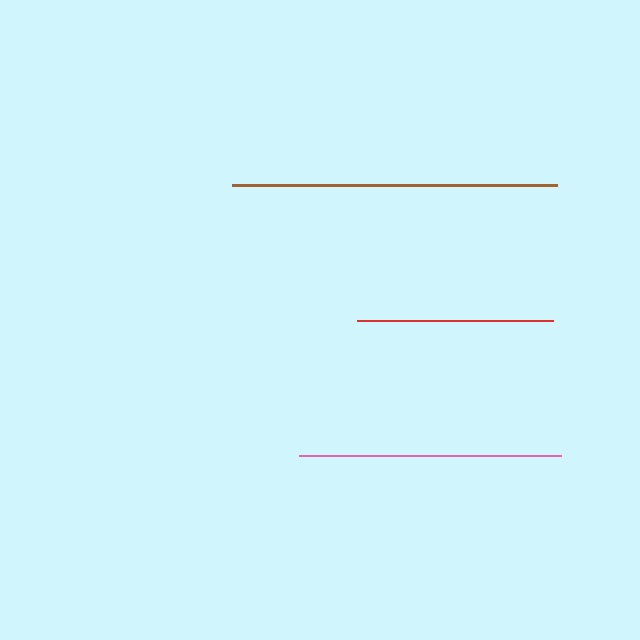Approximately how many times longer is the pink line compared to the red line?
The pink line is approximately 1.3 times the length of the red line.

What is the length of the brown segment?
The brown segment is approximately 325 pixels long.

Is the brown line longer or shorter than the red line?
The brown line is longer than the red line.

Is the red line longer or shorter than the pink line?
The pink line is longer than the red line.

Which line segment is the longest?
The brown line is the longest at approximately 325 pixels.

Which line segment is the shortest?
The red line is the shortest at approximately 196 pixels.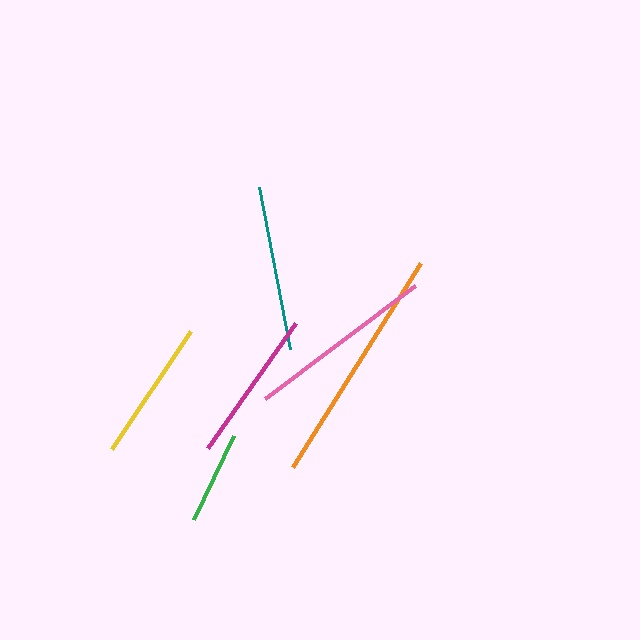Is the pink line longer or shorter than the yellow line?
The pink line is longer than the yellow line.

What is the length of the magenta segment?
The magenta segment is approximately 153 pixels long.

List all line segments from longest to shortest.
From longest to shortest: orange, pink, teal, magenta, yellow, green.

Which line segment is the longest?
The orange line is the longest at approximately 241 pixels.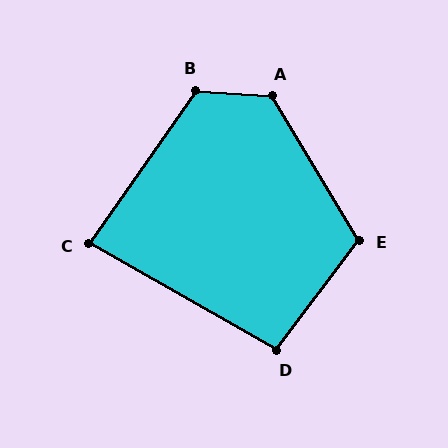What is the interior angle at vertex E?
Approximately 112 degrees (obtuse).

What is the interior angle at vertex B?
Approximately 120 degrees (obtuse).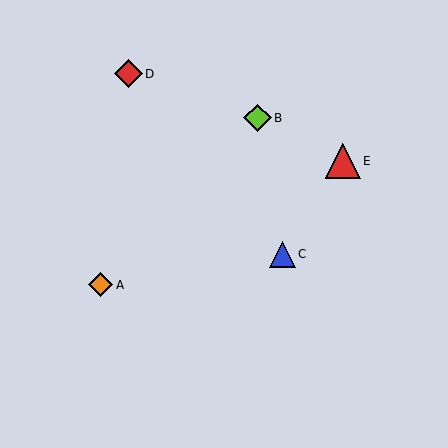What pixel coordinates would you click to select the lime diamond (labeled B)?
Click at (258, 118) to select the lime diamond B.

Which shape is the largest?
The red triangle (labeled E) is the largest.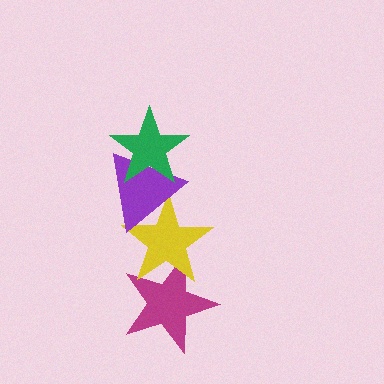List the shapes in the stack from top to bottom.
From top to bottom: the green star, the purple triangle, the yellow star, the magenta star.